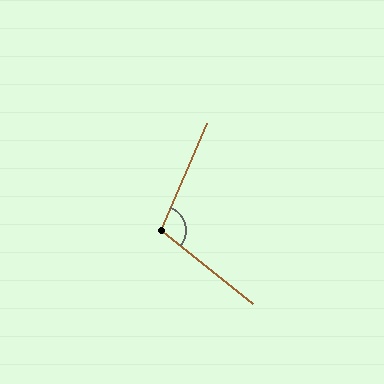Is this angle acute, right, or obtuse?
It is obtuse.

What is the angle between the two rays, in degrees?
Approximately 106 degrees.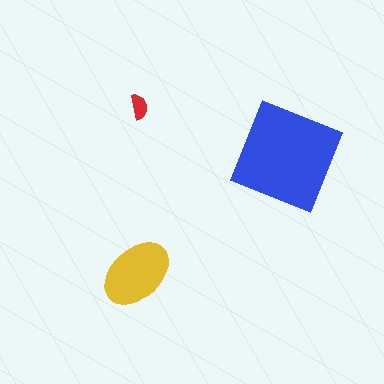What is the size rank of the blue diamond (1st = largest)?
1st.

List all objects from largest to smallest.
The blue diamond, the yellow ellipse, the red semicircle.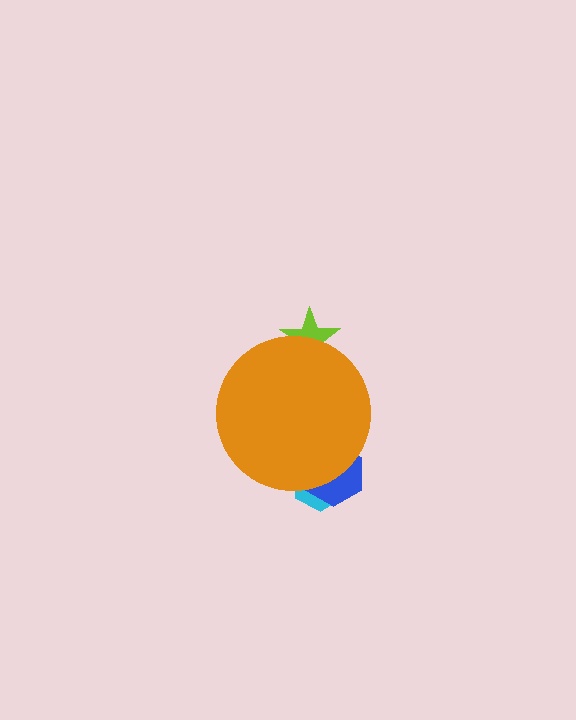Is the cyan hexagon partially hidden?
Yes, the cyan hexagon is partially hidden behind the orange circle.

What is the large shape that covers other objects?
An orange circle.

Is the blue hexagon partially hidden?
Yes, the blue hexagon is partially hidden behind the orange circle.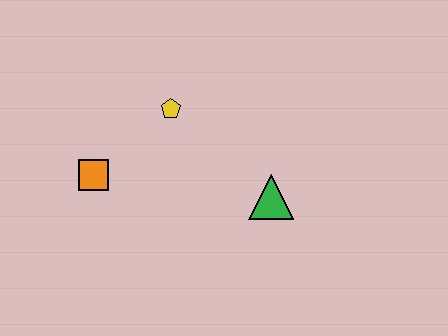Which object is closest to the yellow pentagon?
The orange square is closest to the yellow pentagon.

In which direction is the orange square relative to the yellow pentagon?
The orange square is to the left of the yellow pentagon.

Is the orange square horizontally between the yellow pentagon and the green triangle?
No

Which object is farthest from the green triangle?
The orange square is farthest from the green triangle.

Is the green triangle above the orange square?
No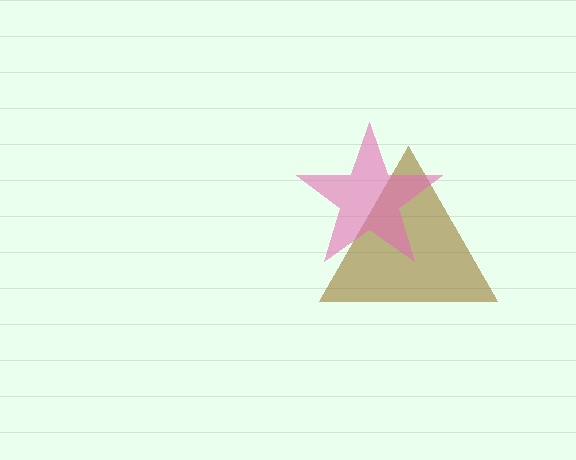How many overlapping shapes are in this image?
There are 2 overlapping shapes in the image.